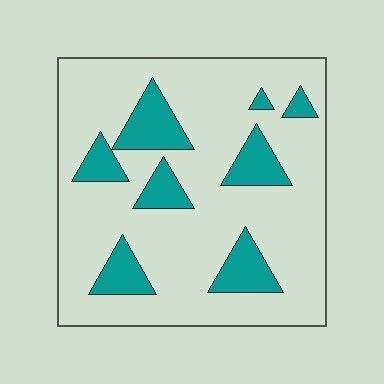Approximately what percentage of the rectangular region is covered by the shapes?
Approximately 20%.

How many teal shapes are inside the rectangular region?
8.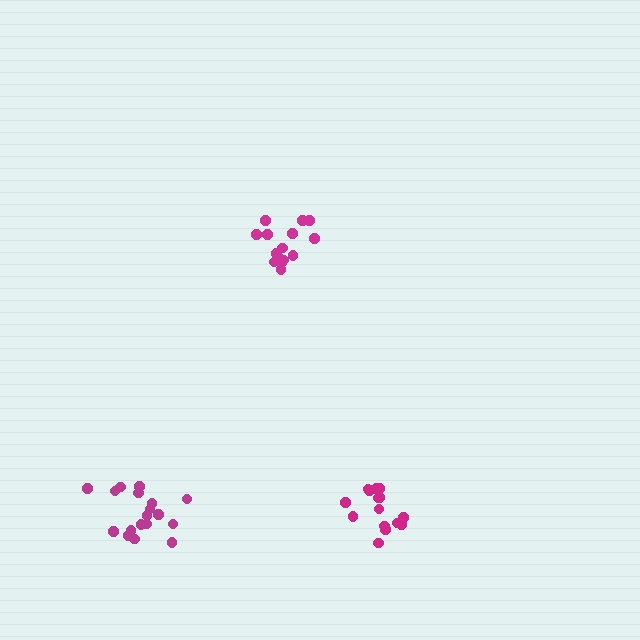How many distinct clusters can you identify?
There are 3 distinct clusters.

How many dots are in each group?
Group 1: 16 dots, Group 2: 15 dots, Group 3: 18 dots (49 total).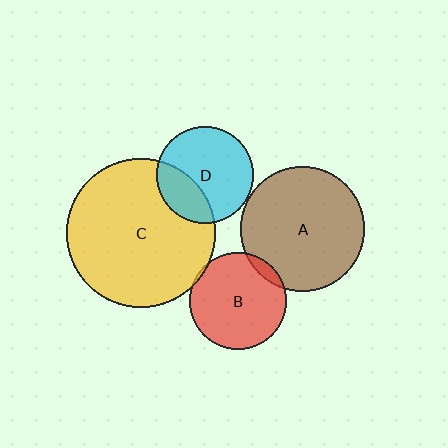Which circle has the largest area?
Circle C (yellow).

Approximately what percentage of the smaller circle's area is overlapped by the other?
Approximately 30%.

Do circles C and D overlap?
Yes.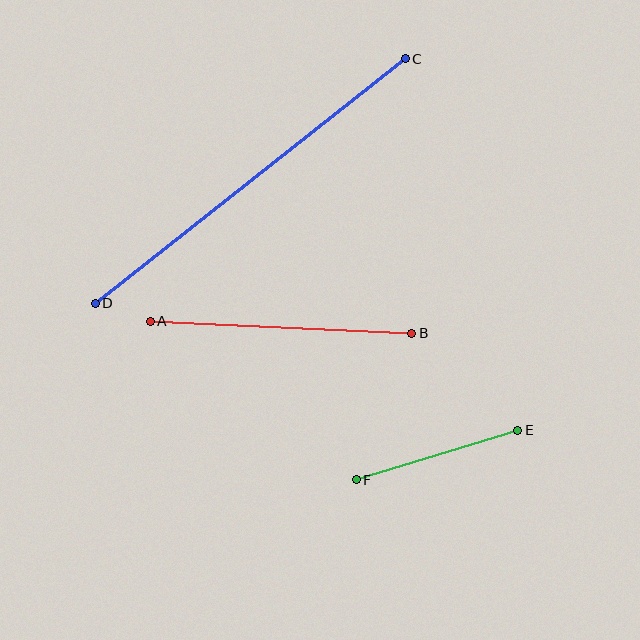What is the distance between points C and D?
The distance is approximately 395 pixels.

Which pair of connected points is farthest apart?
Points C and D are farthest apart.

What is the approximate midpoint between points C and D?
The midpoint is at approximately (250, 181) pixels.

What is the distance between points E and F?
The distance is approximately 169 pixels.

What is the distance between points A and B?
The distance is approximately 262 pixels.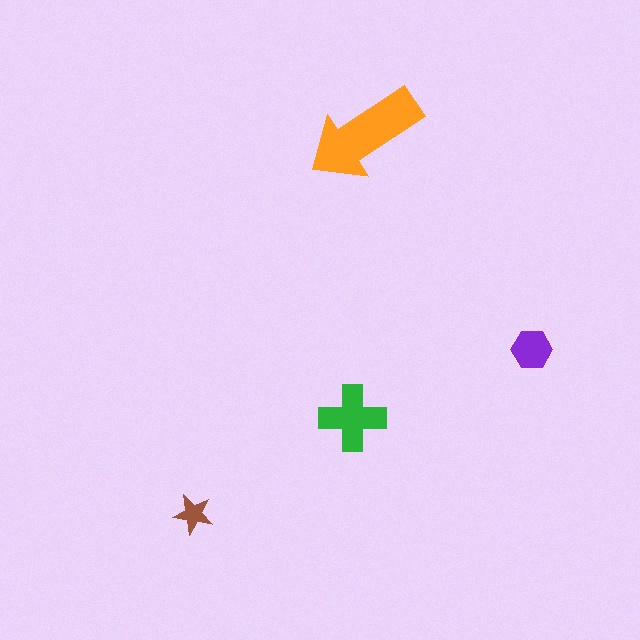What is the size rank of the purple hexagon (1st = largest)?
3rd.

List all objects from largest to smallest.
The orange arrow, the green cross, the purple hexagon, the brown star.